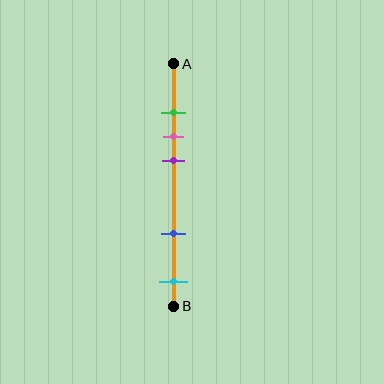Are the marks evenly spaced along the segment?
No, the marks are not evenly spaced.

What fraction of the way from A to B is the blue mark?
The blue mark is approximately 70% (0.7) of the way from A to B.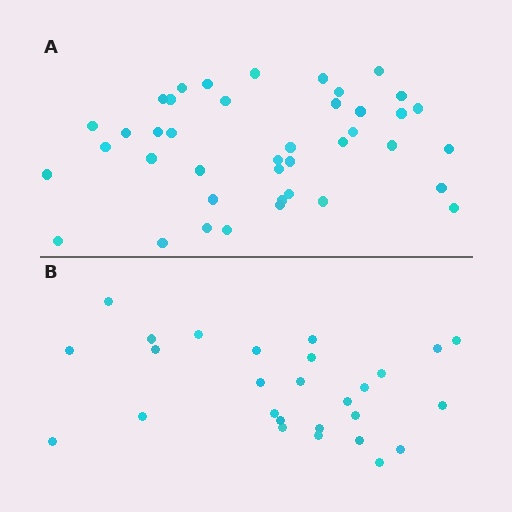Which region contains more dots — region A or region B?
Region A (the top region) has more dots.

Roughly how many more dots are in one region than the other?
Region A has approximately 15 more dots than region B.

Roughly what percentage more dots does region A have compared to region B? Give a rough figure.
About 50% more.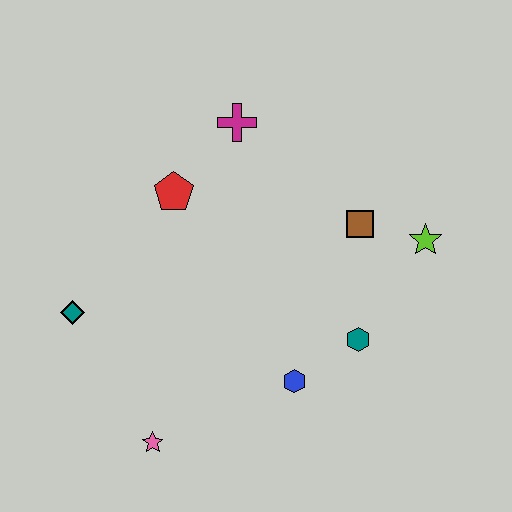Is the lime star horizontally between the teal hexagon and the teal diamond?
No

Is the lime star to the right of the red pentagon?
Yes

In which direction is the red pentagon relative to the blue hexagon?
The red pentagon is above the blue hexagon.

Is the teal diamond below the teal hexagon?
No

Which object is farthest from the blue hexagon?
The magenta cross is farthest from the blue hexagon.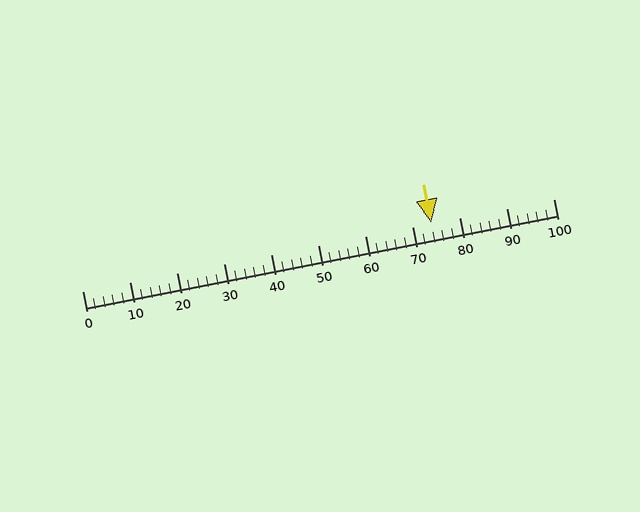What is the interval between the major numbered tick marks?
The major tick marks are spaced 10 units apart.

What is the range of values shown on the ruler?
The ruler shows values from 0 to 100.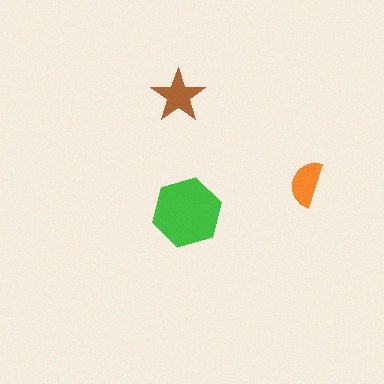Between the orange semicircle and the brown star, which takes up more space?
The brown star.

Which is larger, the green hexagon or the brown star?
The green hexagon.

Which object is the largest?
The green hexagon.